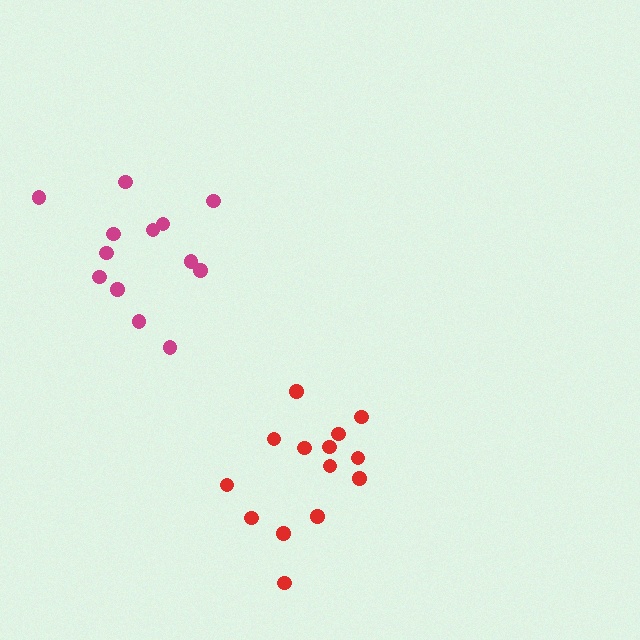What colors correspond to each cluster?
The clusters are colored: magenta, red.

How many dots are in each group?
Group 1: 13 dots, Group 2: 14 dots (27 total).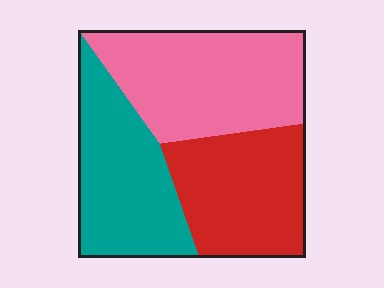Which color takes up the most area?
Pink, at roughly 40%.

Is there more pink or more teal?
Pink.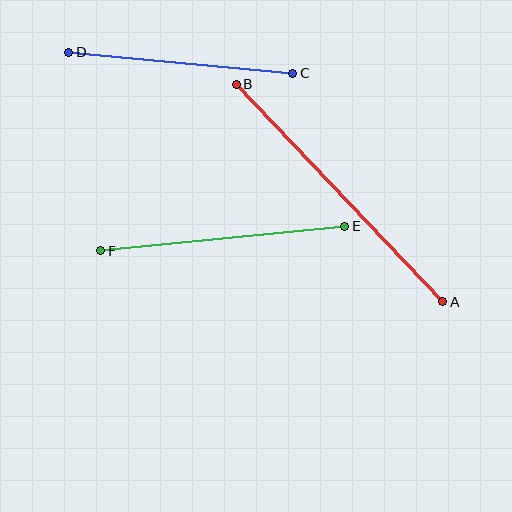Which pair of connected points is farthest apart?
Points A and B are farthest apart.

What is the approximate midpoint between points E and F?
The midpoint is at approximately (223, 238) pixels.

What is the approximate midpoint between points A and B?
The midpoint is at approximately (340, 193) pixels.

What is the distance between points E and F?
The distance is approximately 245 pixels.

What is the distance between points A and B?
The distance is approximately 300 pixels.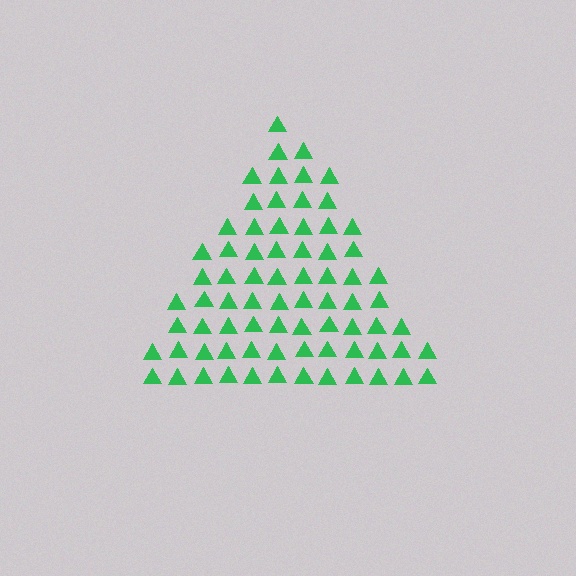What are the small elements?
The small elements are triangles.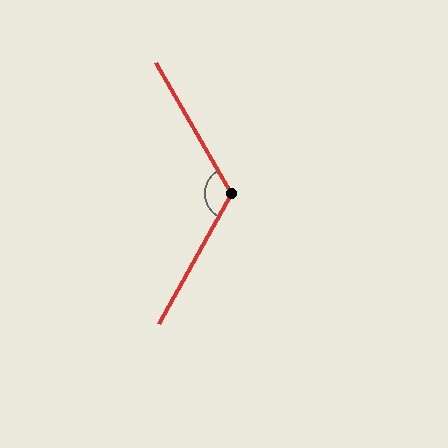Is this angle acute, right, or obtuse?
It is obtuse.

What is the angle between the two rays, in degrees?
Approximately 120 degrees.